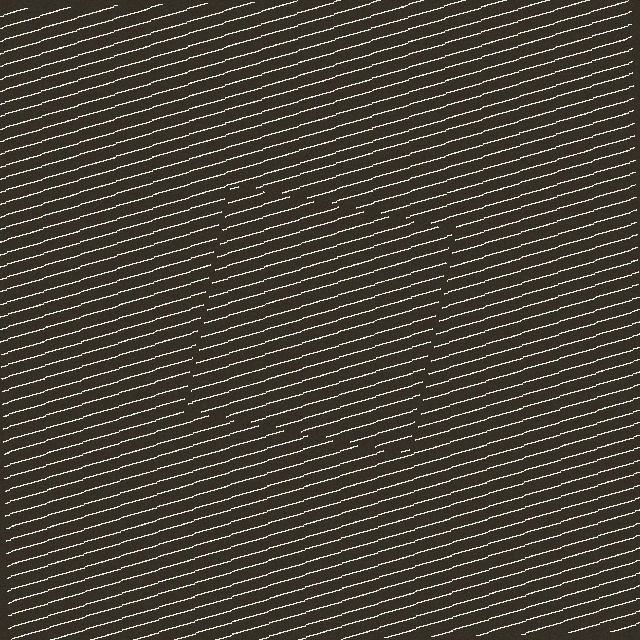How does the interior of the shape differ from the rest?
The interior of the shape contains the same grating, shifted by half a period — the contour is defined by the phase discontinuity where line-ends from the inner and outer gratings abut.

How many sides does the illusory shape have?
4 sides — the line-ends trace a square.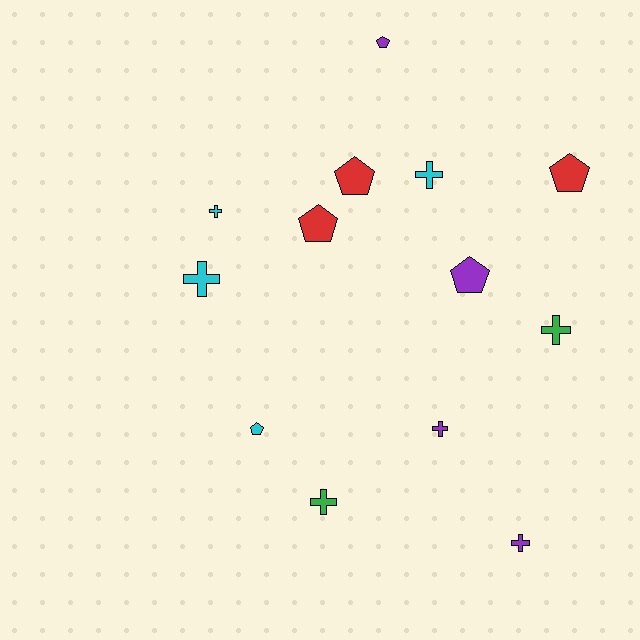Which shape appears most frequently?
Cross, with 7 objects.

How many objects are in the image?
There are 13 objects.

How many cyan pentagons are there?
There is 1 cyan pentagon.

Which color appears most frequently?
Purple, with 4 objects.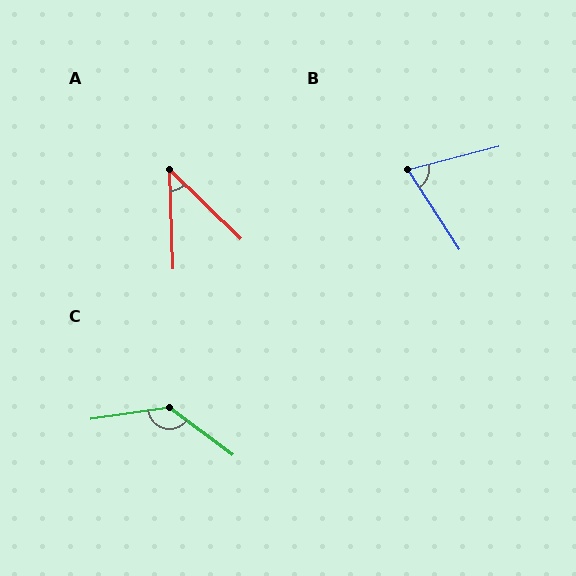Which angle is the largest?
C, at approximately 135 degrees.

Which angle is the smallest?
A, at approximately 44 degrees.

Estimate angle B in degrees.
Approximately 71 degrees.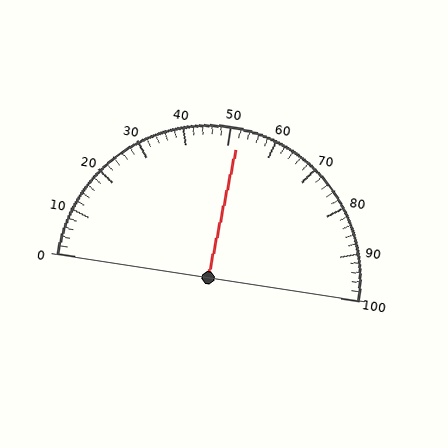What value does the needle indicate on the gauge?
The needle indicates approximately 52.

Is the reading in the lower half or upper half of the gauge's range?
The reading is in the upper half of the range (0 to 100).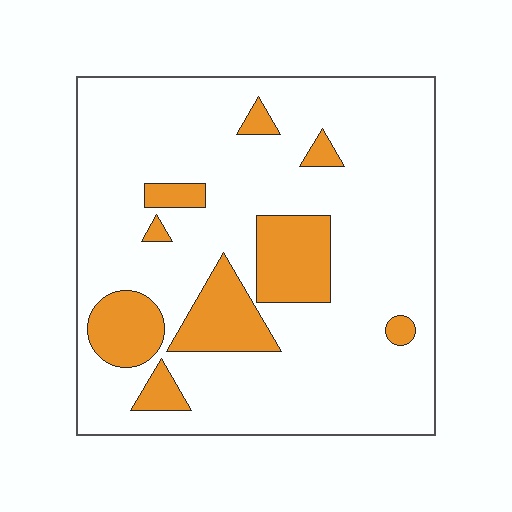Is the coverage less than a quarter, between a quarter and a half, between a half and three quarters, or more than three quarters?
Less than a quarter.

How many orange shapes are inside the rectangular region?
9.